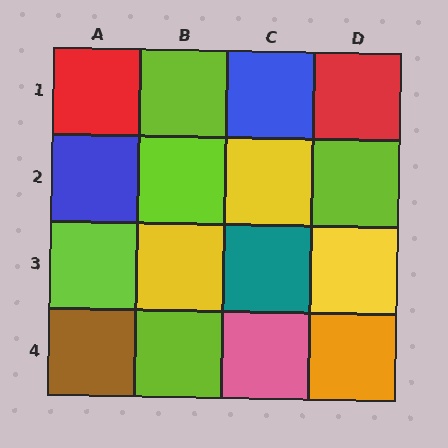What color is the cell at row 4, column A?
Brown.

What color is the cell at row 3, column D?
Yellow.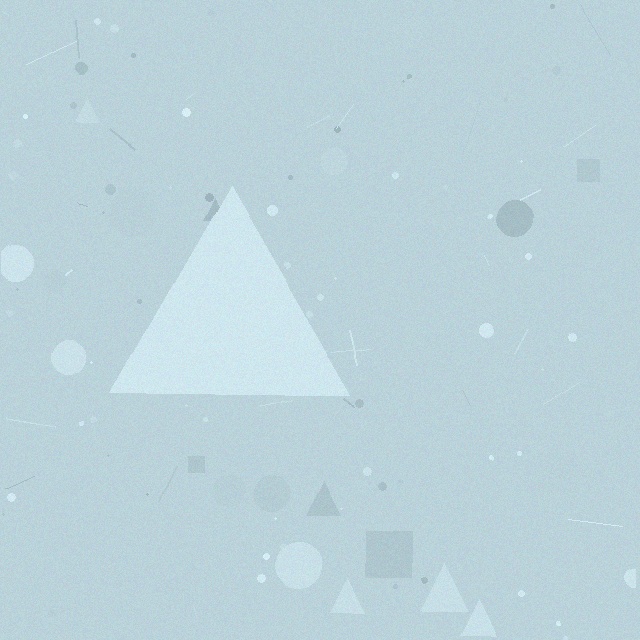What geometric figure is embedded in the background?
A triangle is embedded in the background.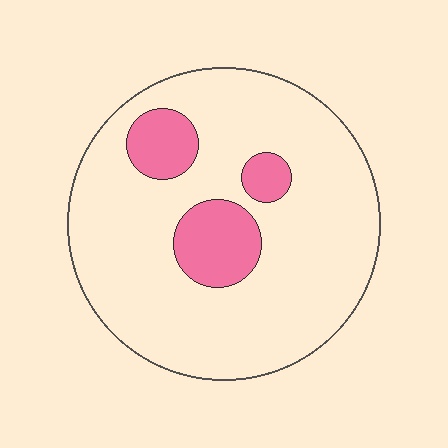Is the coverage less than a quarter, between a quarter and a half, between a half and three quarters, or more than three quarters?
Less than a quarter.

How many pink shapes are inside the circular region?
3.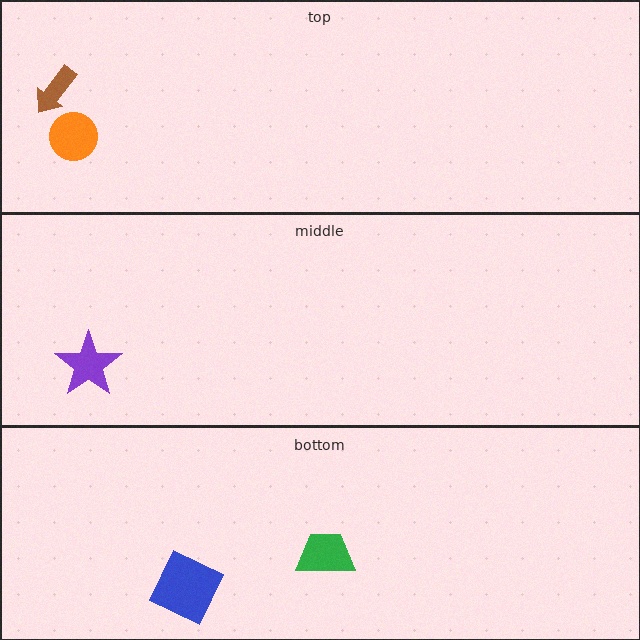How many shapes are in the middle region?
1.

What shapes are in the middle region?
The purple star.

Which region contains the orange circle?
The top region.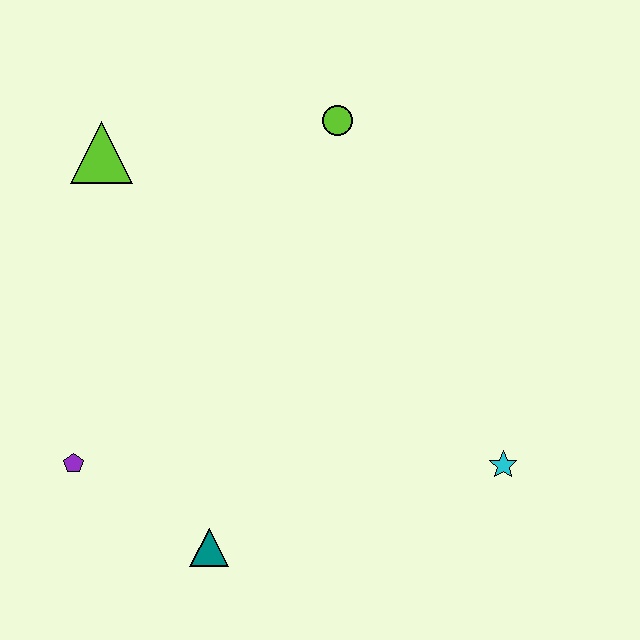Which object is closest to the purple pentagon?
The teal triangle is closest to the purple pentagon.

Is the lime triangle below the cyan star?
No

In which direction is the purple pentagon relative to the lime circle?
The purple pentagon is below the lime circle.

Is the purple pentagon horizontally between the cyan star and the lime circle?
No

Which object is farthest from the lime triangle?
The cyan star is farthest from the lime triangle.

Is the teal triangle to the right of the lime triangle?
Yes